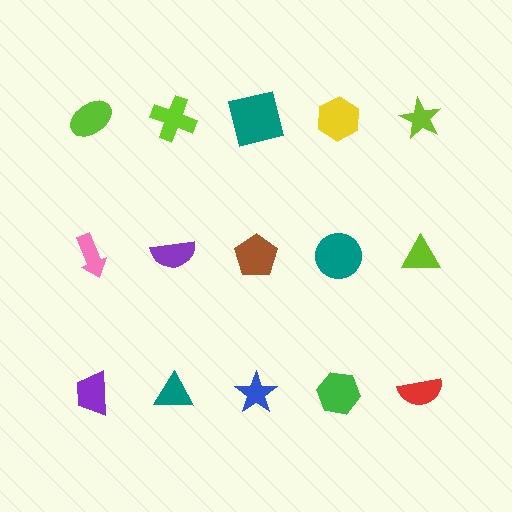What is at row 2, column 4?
A teal circle.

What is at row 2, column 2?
A purple semicircle.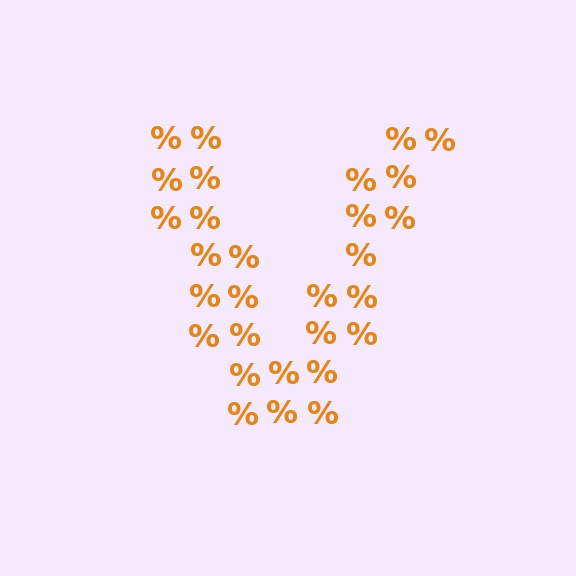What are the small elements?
The small elements are percent signs.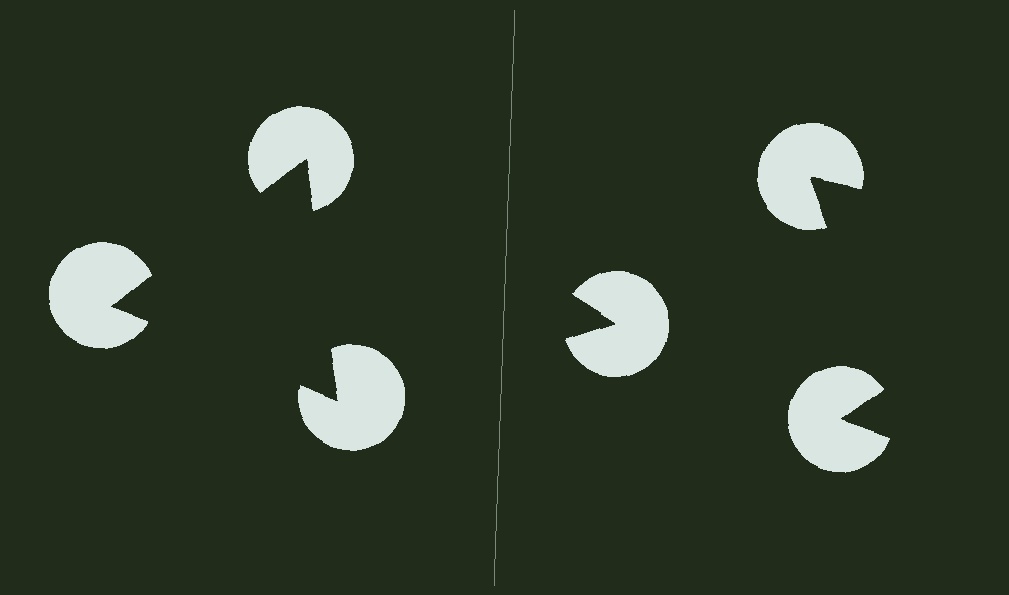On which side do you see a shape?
An illusory triangle appears on the left side. On the right side the wedge cuts are rotated, so no coherent shape forms.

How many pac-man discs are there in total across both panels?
6 — 3 on each side.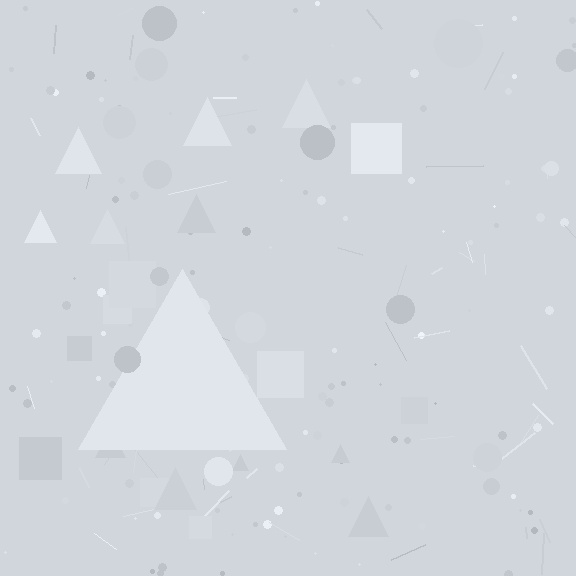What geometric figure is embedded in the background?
A triangle is embedded in the background.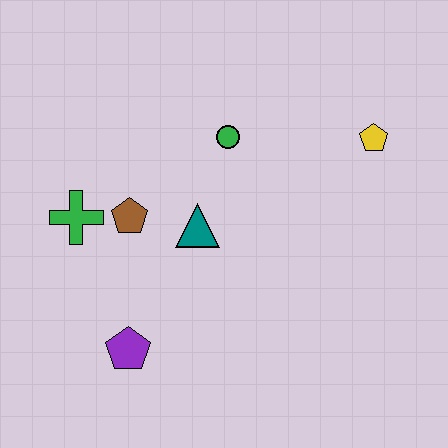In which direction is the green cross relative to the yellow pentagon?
The green cross is to the left of the yellow pentagon.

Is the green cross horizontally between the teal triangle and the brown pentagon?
No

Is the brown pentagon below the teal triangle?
No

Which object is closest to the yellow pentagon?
The green circle is closest to the yellow pentagon.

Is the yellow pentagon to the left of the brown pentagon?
No